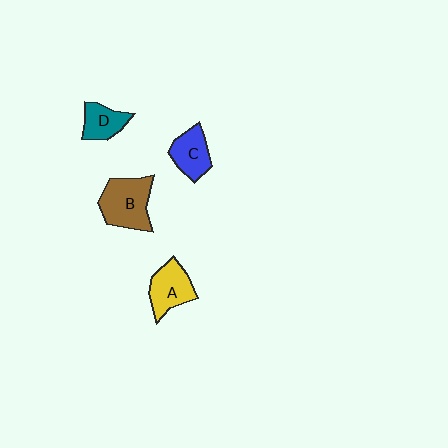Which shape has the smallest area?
Shape D (teal).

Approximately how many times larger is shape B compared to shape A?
Approximately 1.3 times.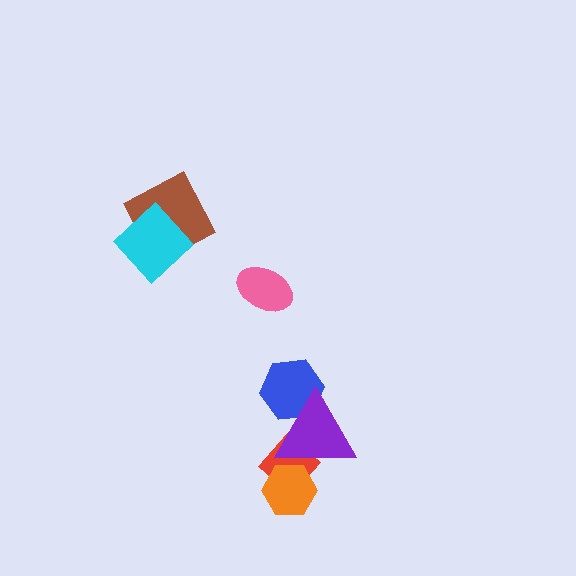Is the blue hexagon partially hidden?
Yes, it is partially covered by another shape.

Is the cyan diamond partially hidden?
No, no other shape covers it.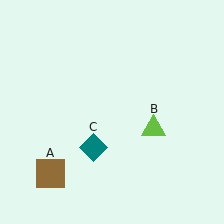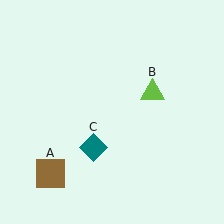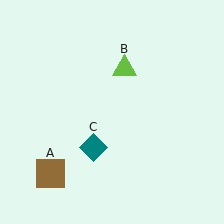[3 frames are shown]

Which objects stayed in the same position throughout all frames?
Brown square (object A) and teal diamond (object C) remained stationary.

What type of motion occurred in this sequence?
The lime triangle (object B) rotated counterclockwise around the center of the scene.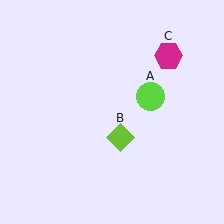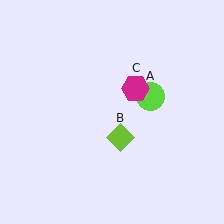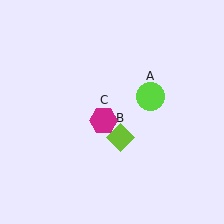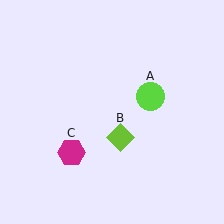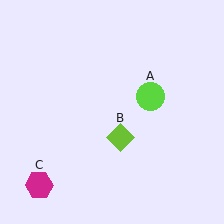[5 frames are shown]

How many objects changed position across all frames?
1 object changed position: magenta hexagon (object C).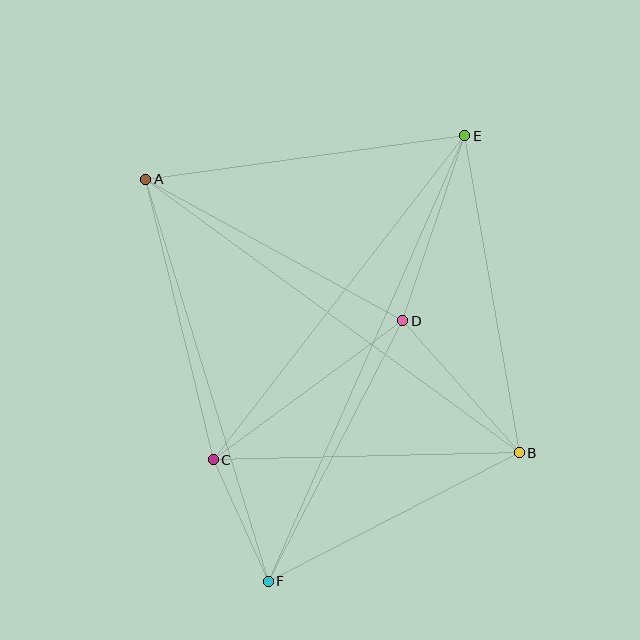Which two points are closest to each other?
Points C and F are closest to each other.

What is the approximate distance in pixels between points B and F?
The distance between B and F is approximately 282 pixels.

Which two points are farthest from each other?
Points E and F are farthest from each other.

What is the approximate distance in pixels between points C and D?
The distance between C and D is approximately 235 pixels.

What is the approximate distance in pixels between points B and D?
The distance between B and D is approximately 176 pixels.